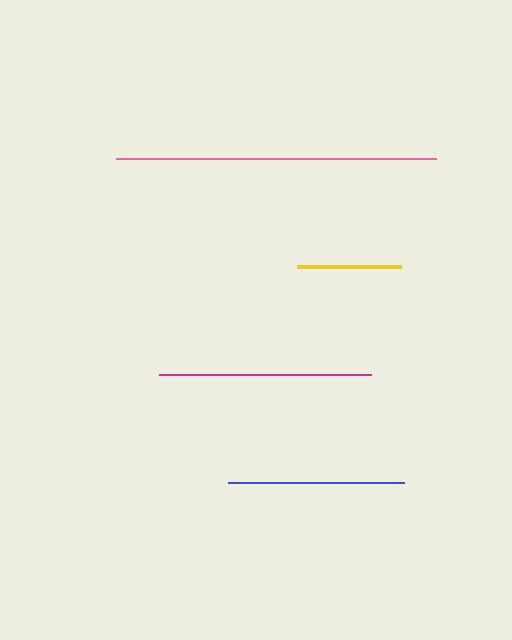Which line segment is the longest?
The pink line is the longest at approximately 321 pixels.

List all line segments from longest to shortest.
From longest to shortest: pink, magenta, blue, yellow.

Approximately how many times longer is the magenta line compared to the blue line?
The magenta line is approximately 1.2 times the length of the blue line.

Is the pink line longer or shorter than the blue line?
The pink line is longer than the blue line.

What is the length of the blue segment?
The blue segment is approximately 176 pixels long.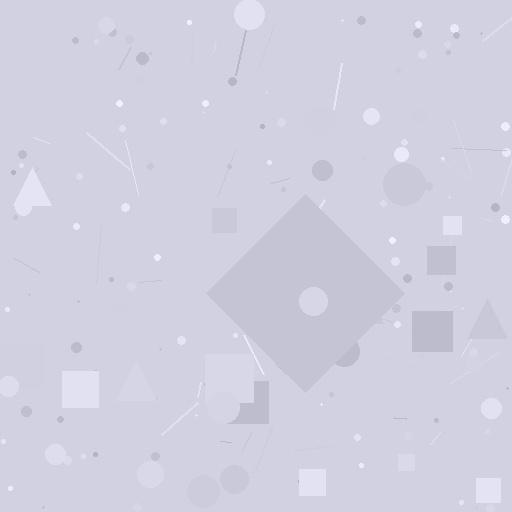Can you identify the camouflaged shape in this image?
The camouflaged shape is a diamond.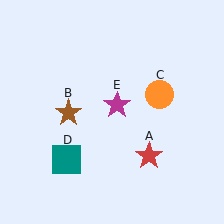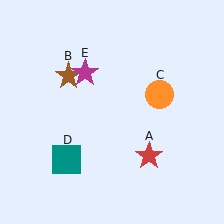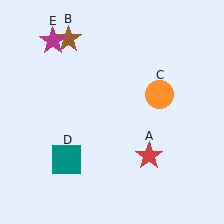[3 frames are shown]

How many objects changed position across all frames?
2 objects changed position: brown star (object B), magenta star (object E).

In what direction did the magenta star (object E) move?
The magenta star (object E) moved up and to the left.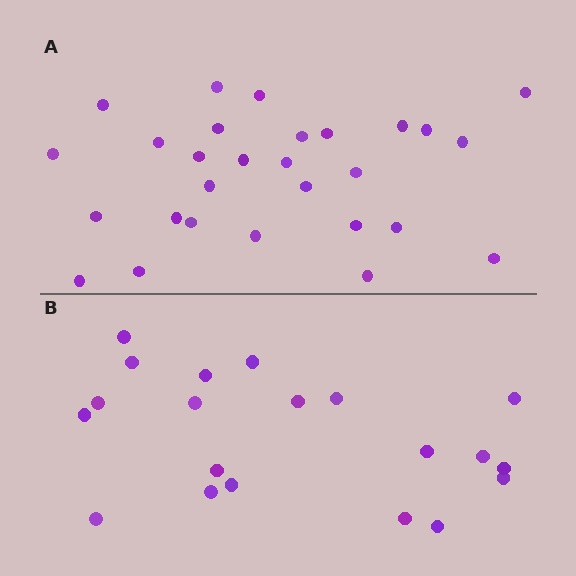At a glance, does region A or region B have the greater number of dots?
Region A (the top region) has more dots.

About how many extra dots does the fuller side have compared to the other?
Region A has roughly 8 or so more dots than region B.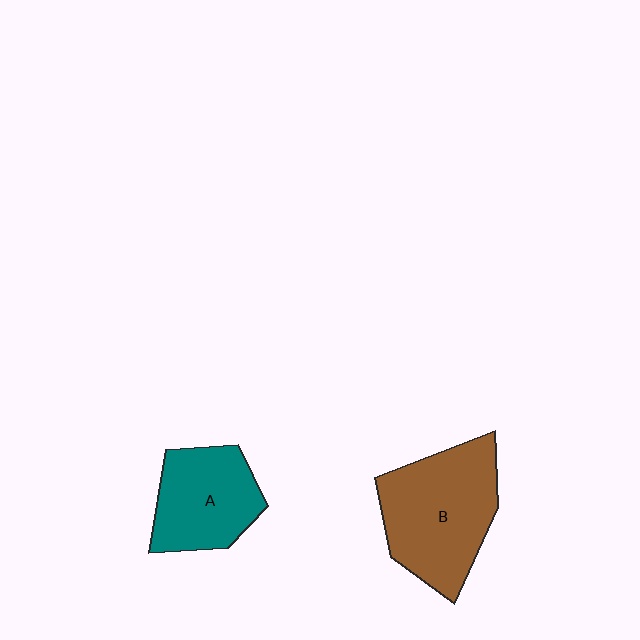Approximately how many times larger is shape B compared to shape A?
Approximately 1.4 times.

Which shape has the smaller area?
Shape A (teal).